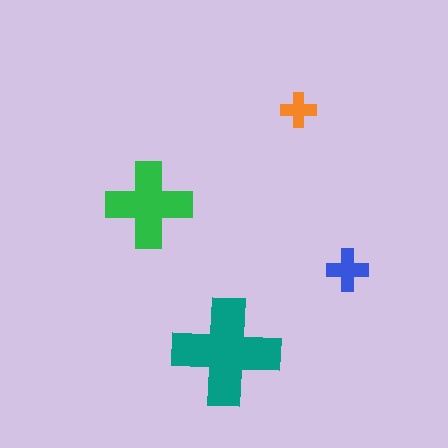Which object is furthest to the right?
The blue cross is rightmost.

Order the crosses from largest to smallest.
the teal one, the green one, the blue one, the orange one.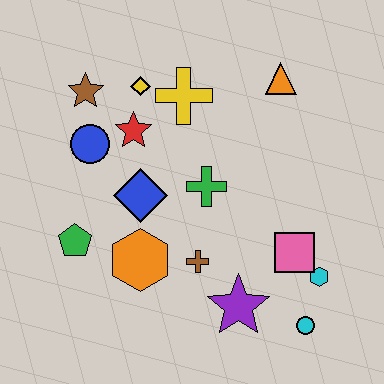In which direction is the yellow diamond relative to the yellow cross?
The yellow diamond is to the left of the yellow cross.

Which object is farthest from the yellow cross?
The cyan circle is farthest from the yellow cross.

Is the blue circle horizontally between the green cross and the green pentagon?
Yes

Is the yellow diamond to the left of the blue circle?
No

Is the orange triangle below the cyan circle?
No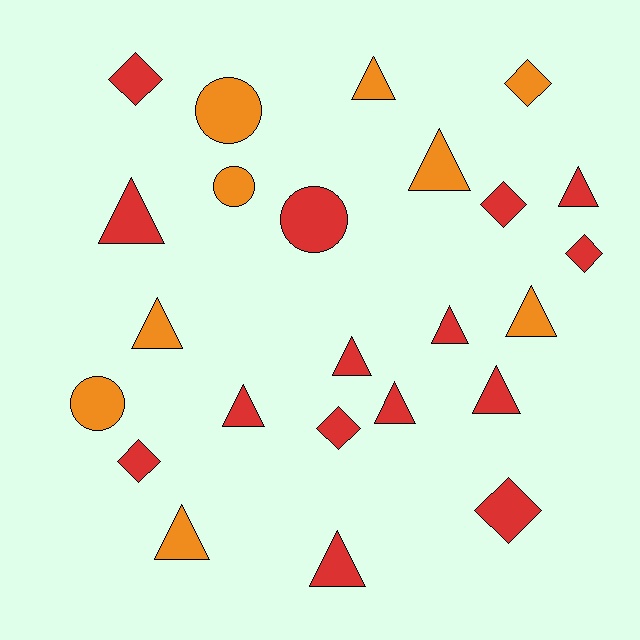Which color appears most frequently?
Red, with 15 objects.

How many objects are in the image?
There are 24 objects.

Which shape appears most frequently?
Triangle, with 13 objects.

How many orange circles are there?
There are 3 orange circles.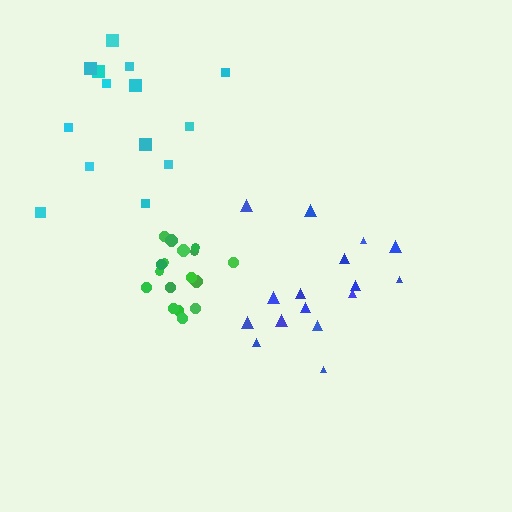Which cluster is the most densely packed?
Green.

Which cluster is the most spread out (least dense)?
Cyan.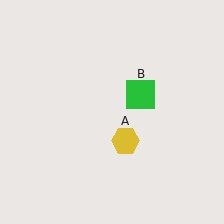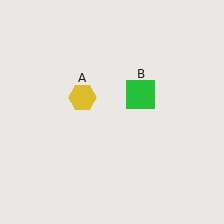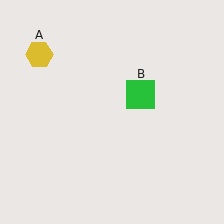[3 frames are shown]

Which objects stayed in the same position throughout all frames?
Green square (object B) remained stationary.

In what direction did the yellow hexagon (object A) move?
The yellow hexagon (object A) moved up and to the left.